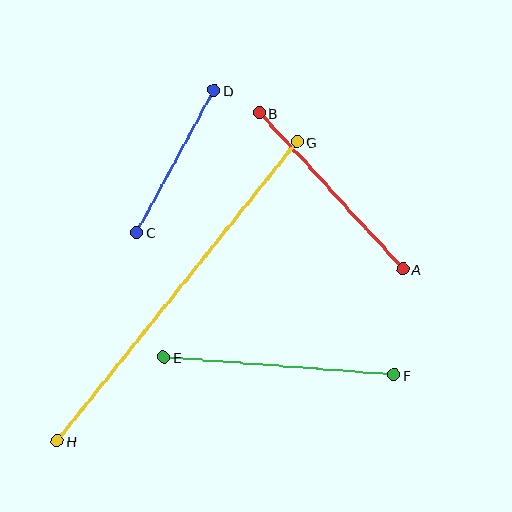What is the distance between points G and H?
The distance is approximately 383 pixels.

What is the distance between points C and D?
The distance is approximately 161 pixels.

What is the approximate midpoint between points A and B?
The midpoint is at approximately (331, 191) pixels.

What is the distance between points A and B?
The distance is approximately 212 pixels.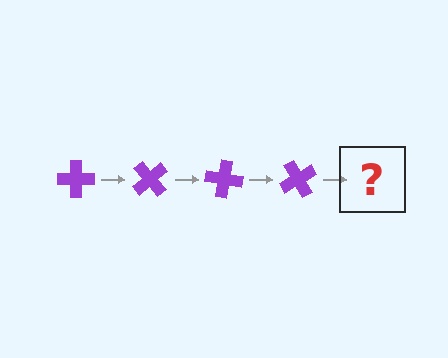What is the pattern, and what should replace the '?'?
The pattern is that the cross rotates 50 degrees each step. The '?' should be a purple cross rotated 200 degrees.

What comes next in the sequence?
The next element should be a purple cross rotated 200 degrees.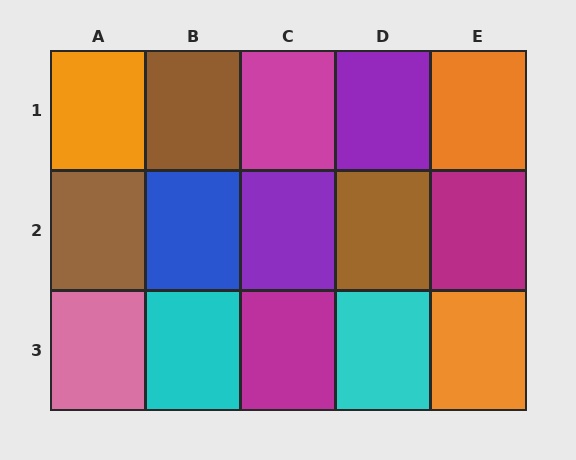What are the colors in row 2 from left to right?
Brown, blue, purple, brown, magenta.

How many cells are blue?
1 cell is blue.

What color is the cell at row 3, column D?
Cyan.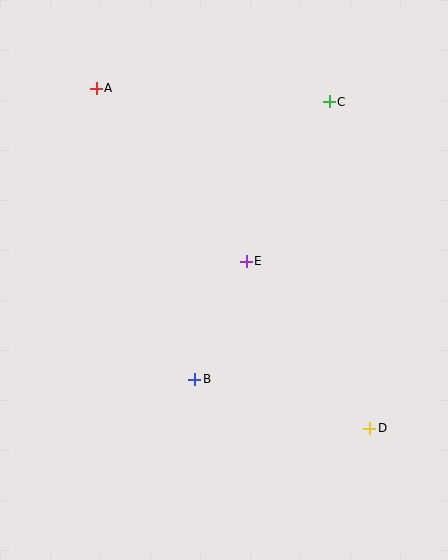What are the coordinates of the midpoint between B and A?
The midpoint between B and A is at (146, 234).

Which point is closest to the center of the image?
Point E at (246, 261) is closest to the center.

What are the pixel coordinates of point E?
Point E is at (246, 261).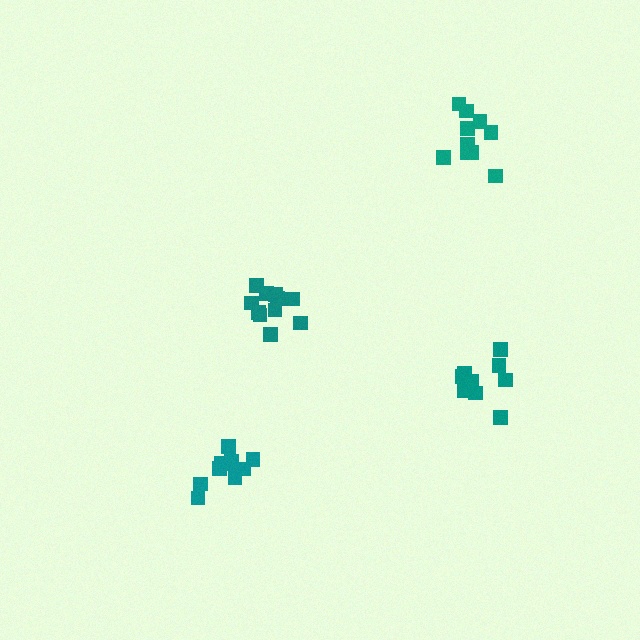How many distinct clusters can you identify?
There are 4 distinct clusters.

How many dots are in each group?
Group 1: 10 dots, Group 2: 11 dots, Group 3: 11 dots, Group 4: 10 dots (42 total).